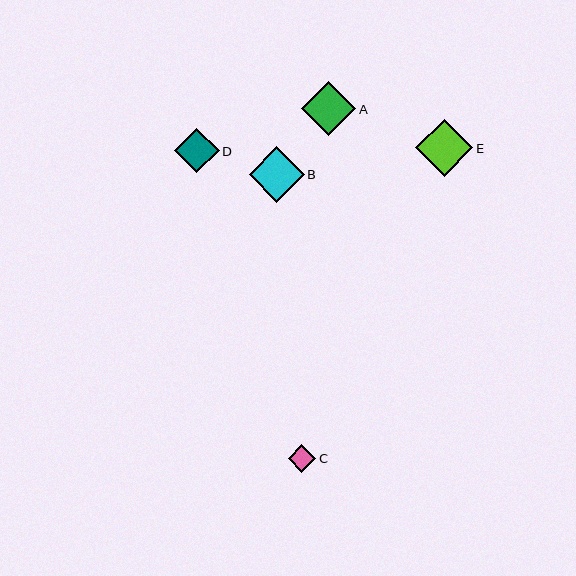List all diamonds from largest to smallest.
From largest to smallest: E, B, A, D, C.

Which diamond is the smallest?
Diamond C is the smallest with a size of approximately 28 pixels.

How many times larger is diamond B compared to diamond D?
Diamond B is approximately 1.2 times the size of diamond D.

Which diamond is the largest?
Diamond E is the largest with a size of approximately 57 pixels.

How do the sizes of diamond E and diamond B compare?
Diamond E and diamond B are approximately the same size.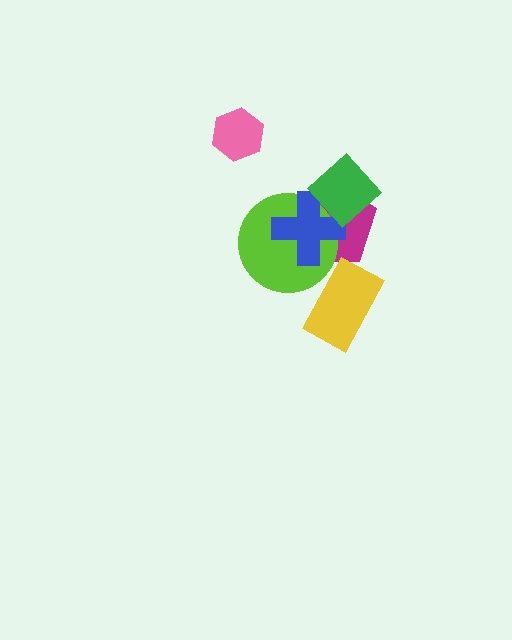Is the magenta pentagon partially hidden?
Yes, it is partially covered by another shape.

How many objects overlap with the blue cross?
3 objects overlap with the blue cross.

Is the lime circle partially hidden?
Yes, it is partially covered by another shape.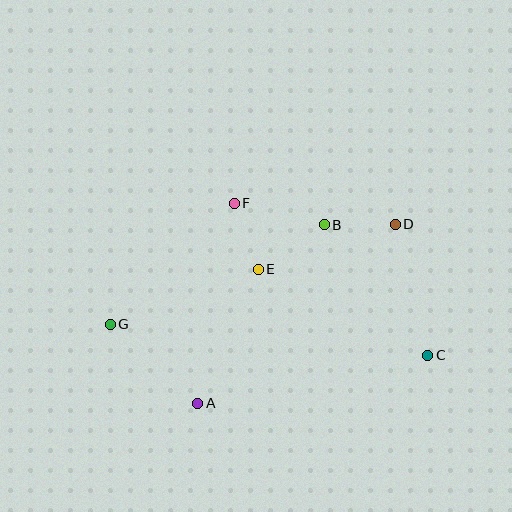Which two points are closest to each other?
Points E and F are closest to each other.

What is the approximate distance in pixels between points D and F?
The distance between D and F is approximately 163 pixels.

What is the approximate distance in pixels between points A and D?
The distance between A and D is approximately 267 pixels.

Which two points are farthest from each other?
Points C and G are farthest from each other.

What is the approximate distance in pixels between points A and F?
The distance between A and F is approximately 203 pixels.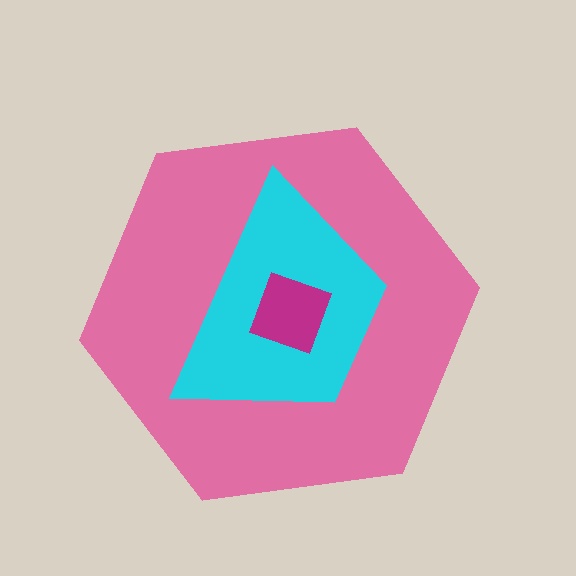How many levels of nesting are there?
3.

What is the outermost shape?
The pink hexagon.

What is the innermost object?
The magenta square.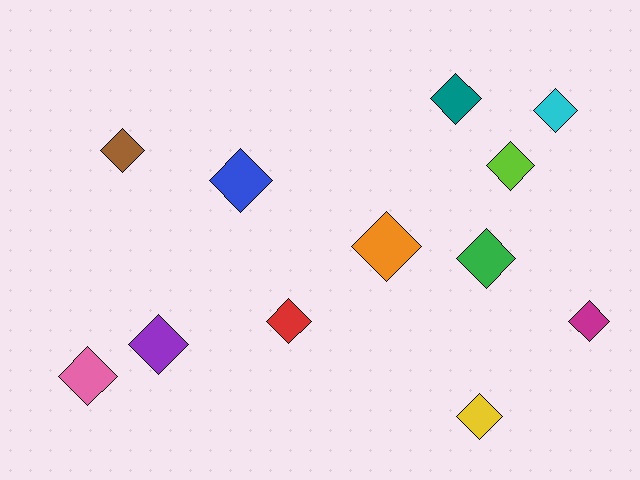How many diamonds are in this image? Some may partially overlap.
There are 12 diamonds.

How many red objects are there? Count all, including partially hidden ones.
There is 1 red object.